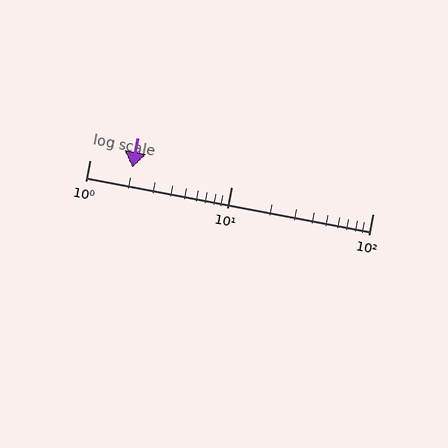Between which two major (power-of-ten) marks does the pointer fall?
The pointer is between 1 and 10.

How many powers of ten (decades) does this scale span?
The scale spans 2 decades, from 1 to 100.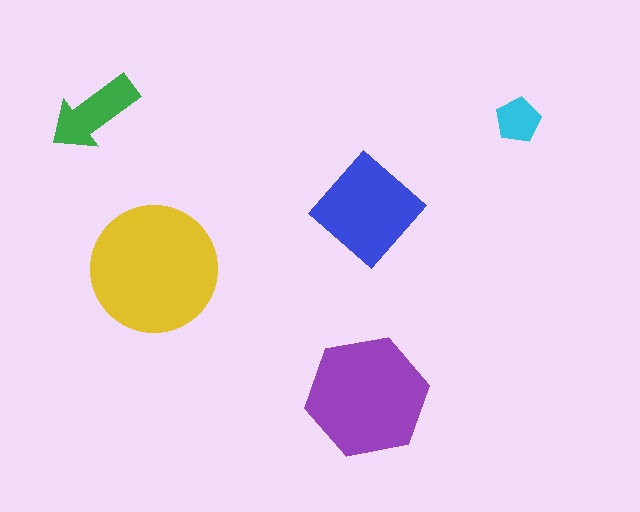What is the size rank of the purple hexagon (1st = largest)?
2nd.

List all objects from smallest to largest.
The cyan pentagon, the green arrow, the blue diamond, the purple hexagon, the yellow circle.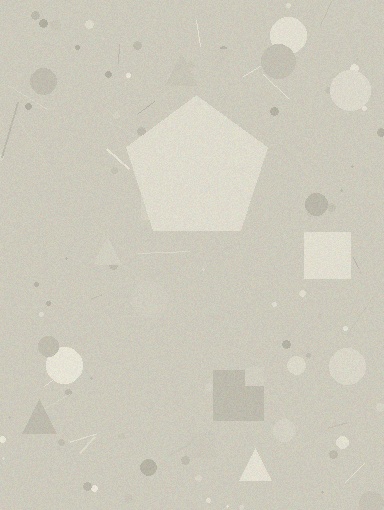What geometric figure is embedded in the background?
A pentagon is embedded in the background.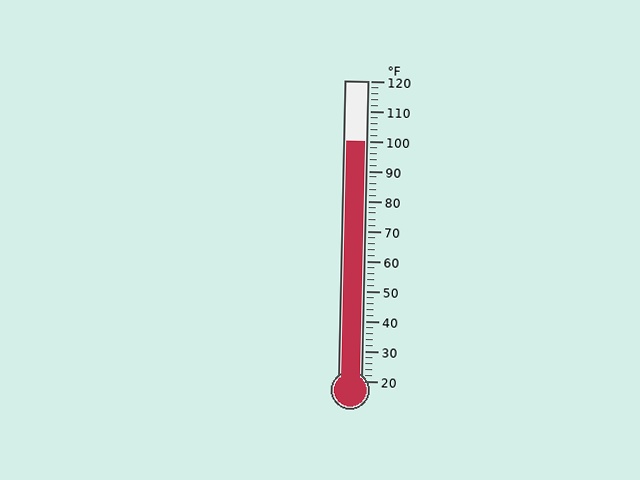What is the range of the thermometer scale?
The thermometer scale ranges from 20°F to 120°F.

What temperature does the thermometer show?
The thermometer shows approximately 100°F.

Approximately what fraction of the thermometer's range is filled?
The thermometer is filled to approximately 80% of its range.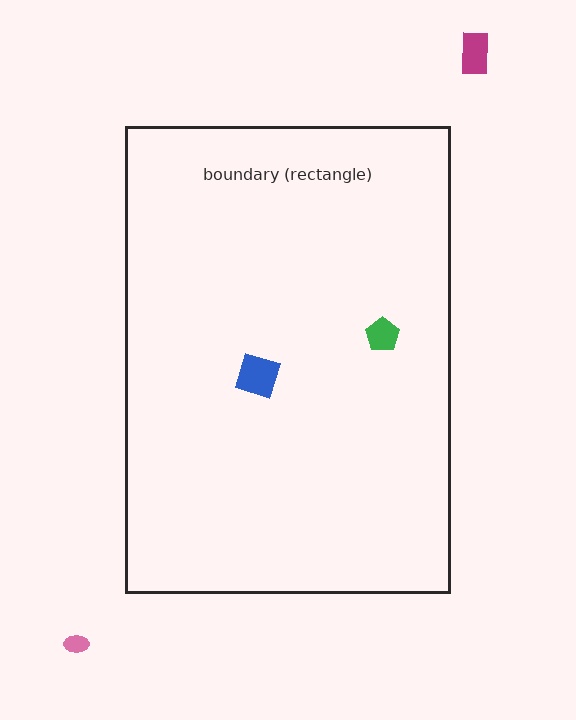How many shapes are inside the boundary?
2 inside, 2 outside.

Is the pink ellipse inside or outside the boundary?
Outside.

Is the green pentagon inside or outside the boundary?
Inside.